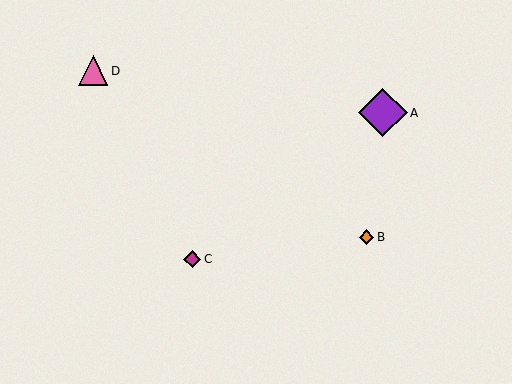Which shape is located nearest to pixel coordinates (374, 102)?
The purple diamond (labeled A) at (383, 113) is nearest to that location.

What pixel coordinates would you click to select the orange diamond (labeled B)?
Click at (367, 237) to select the orange diamond B.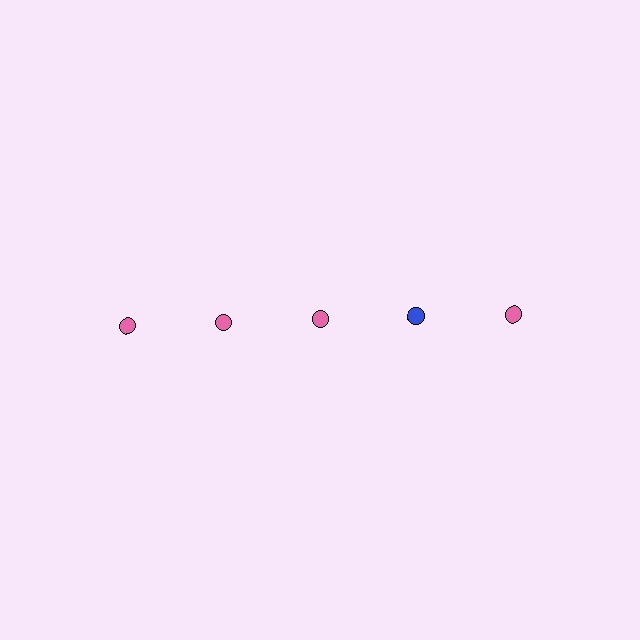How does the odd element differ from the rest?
It has a different color: blue instead of pink.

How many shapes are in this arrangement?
There are 5 shapes arranged in a grid pattern.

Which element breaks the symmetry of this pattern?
The blue circle in the top row, second from right column breaks the symmetry. All other shapes are pink circles.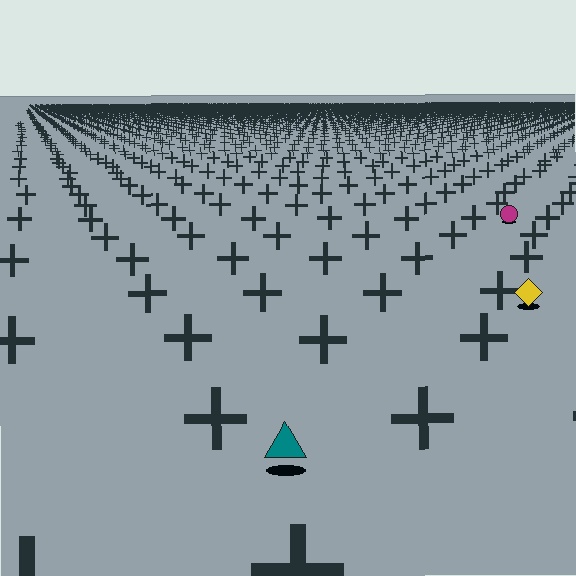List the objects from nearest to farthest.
From nearest to farthest: the teal triangle, the yellow diamond, the magenta circle.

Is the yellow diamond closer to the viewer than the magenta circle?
Yes. The yellow diamond is closer — you can tell from the texture gradient: the ground texture is coarser near it.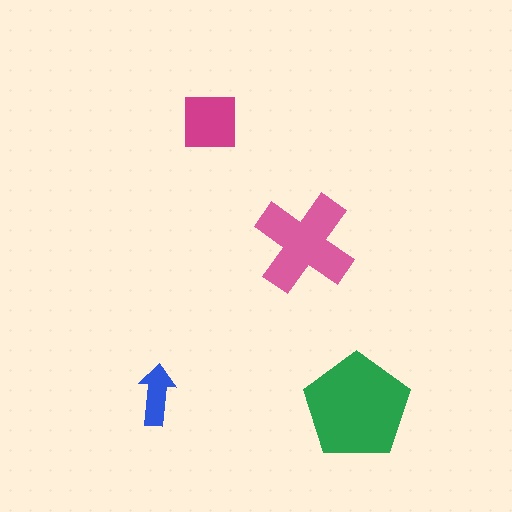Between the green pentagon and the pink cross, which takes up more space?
The green pentagon.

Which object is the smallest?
The blue arrow.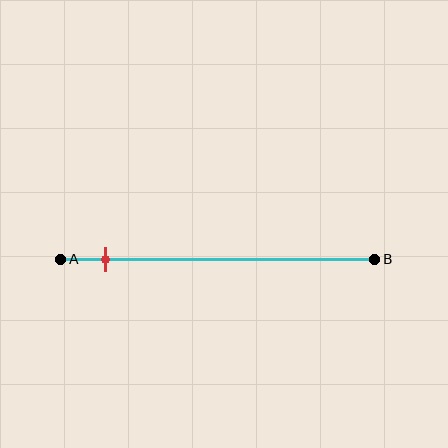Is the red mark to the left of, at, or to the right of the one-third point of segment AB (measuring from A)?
The red mark is to the left of the one-third point of segment AB.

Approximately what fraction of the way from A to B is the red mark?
The red mark is approximately 15% of the way from A to B.